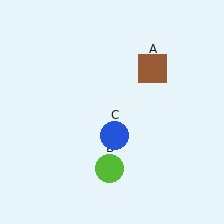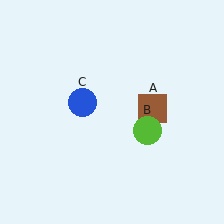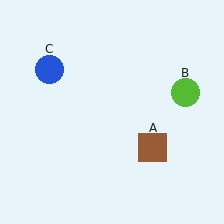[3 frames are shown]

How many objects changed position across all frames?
3 objects changed position: brown square (object A), lime circle (object B), blue circle (object C).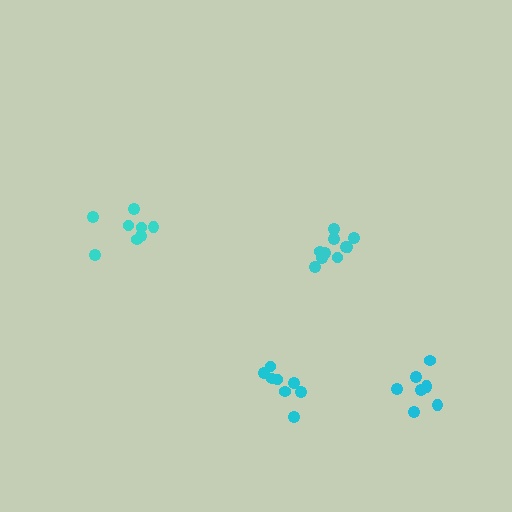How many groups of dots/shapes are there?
There are 4 groups.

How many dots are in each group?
Group 1: 8 dots, Group 2: 8 dots, Group 3: 8 dots, Group 4: 10 dots (34 total).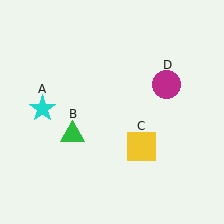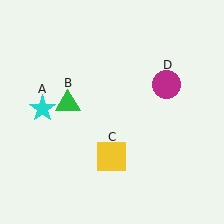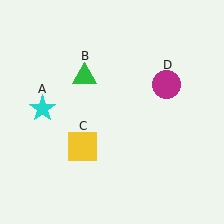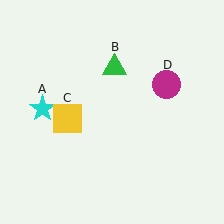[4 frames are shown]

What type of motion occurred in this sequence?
The green triangle (object B), yellow square (object C) rotated clockwise around the center of the scene.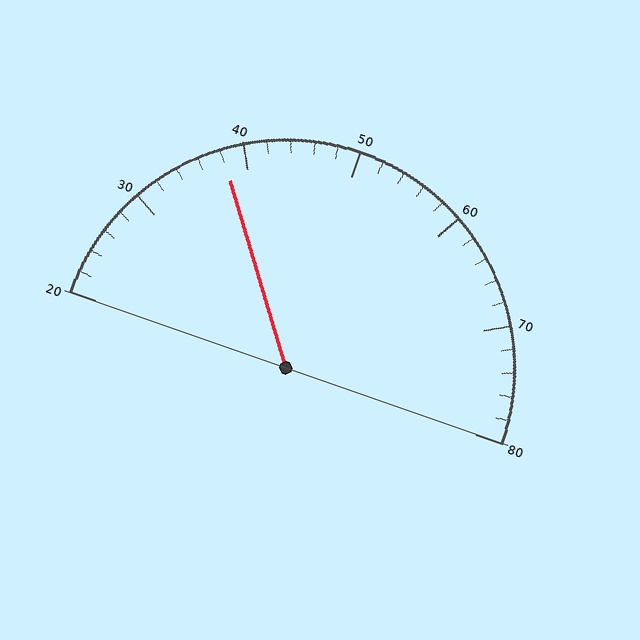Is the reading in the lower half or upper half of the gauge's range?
The reading is in the lower half of the range (20 to 80).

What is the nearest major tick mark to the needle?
The nearest major tick mark is 40.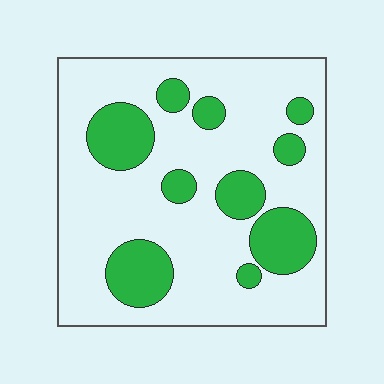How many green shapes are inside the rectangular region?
10.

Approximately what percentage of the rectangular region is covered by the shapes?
Approximately 25%.